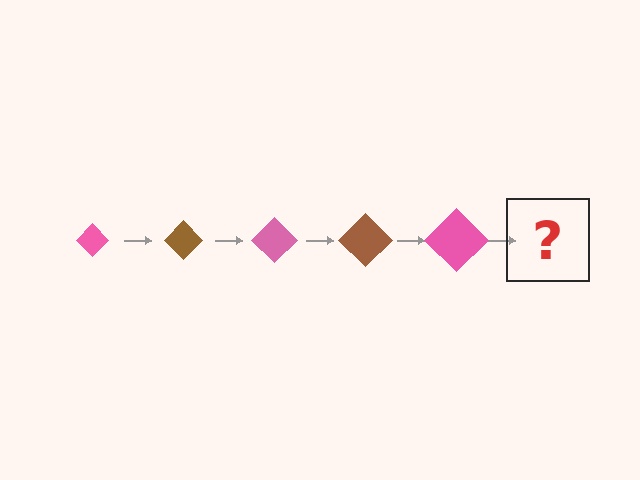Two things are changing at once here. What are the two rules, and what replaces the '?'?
The two rules are that the diamond grows larger each step and the color cycles through pink and brown. The '?' should be a brown diamond, larger than the previous one.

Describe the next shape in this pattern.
It should be a brown diamond, larger than the previous one.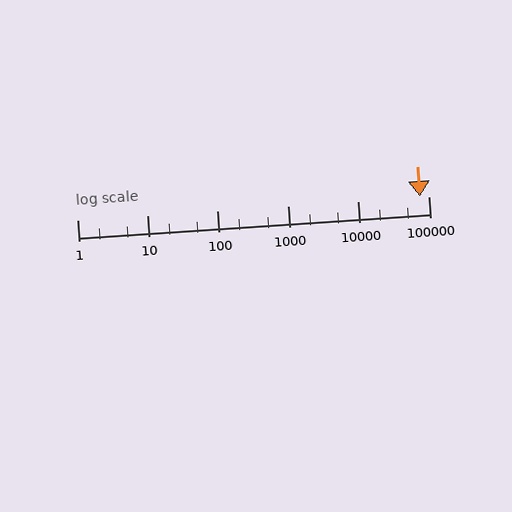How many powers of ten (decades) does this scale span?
The scale spans 5 decades, from 1 to 100000.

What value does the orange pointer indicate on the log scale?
The pointer indicates approximately 76000.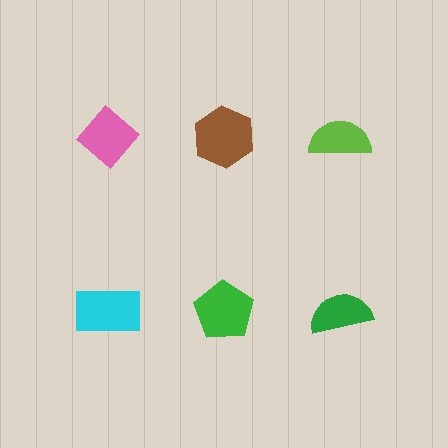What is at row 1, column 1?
A pink diamond.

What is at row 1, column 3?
A lime semicircle.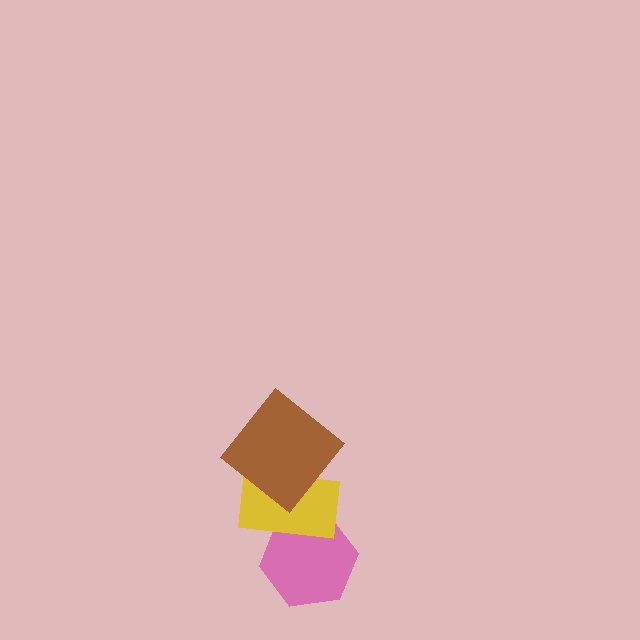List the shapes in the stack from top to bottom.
From top to bottom: the brown diamond, the yellow rectangle, the pink hexagon.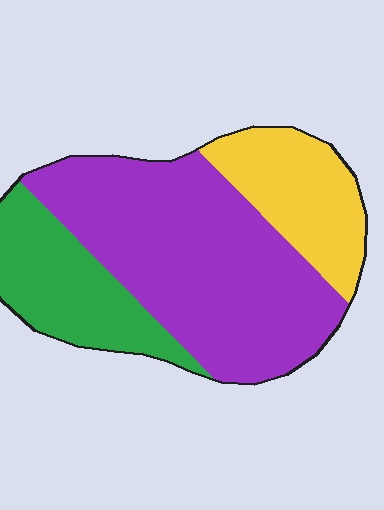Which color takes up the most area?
Purple, at roughly 55%.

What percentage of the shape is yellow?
Yellow takes up less than a quarter of the shape.